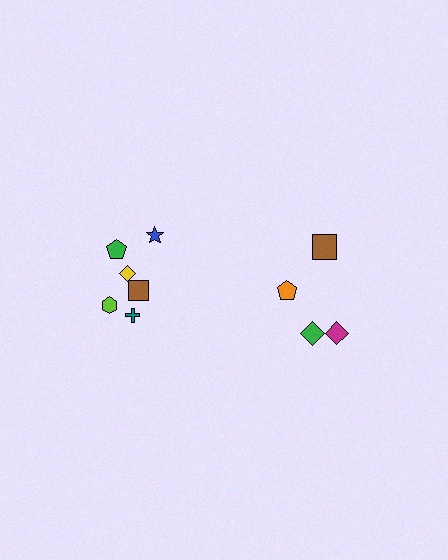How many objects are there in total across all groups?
There are 10 objects.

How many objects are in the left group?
There are 6 objects.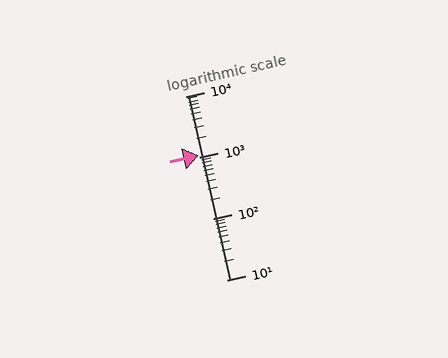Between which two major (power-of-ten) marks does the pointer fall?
The pointer is between 1000 and 10000.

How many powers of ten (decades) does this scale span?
The scale spans 3 decades, from 10 to 10000.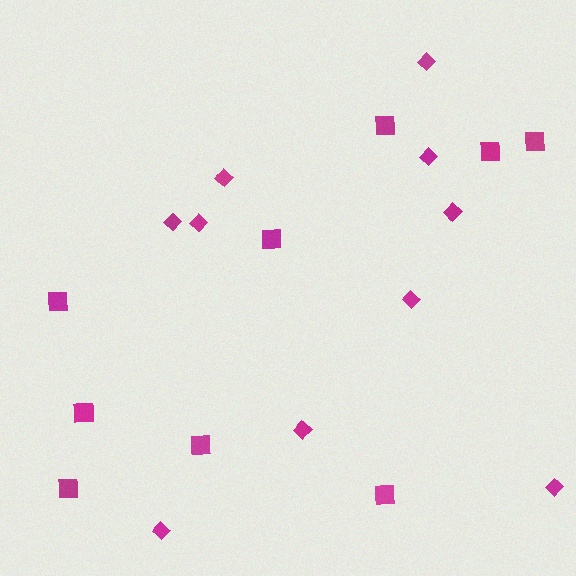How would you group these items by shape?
There are 2 groups: one group of diamonds (10) and one group of squares (9).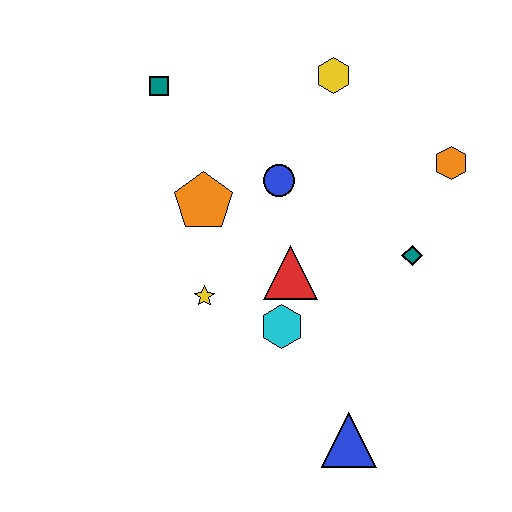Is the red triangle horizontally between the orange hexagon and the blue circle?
Yes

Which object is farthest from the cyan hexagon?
The teal square is farthest from the cyan hexagon.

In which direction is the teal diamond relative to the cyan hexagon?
The teal diamond is to the right of the cyan hexagon.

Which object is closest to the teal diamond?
The orange hexagon is closest to the teal diamond.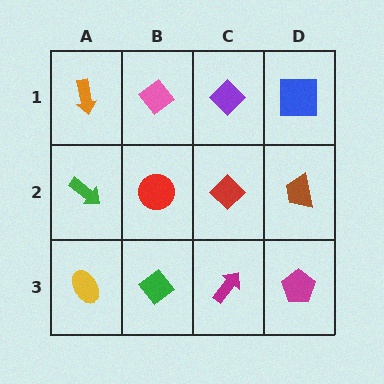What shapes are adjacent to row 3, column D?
A brown trapezoid (row 2, column D), a magenta arrow (row 3, column C).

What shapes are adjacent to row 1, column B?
A red circle (row 2, column B), an orange arrow (row 1, column A), a purple diamond (row 1, column C).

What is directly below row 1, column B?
A red circle.